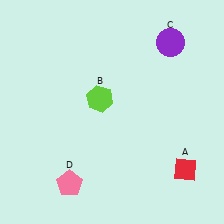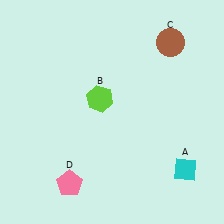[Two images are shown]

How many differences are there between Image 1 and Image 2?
There are 2 differences between the two images.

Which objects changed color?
A changed from red to cyan. C changed from purple to brown.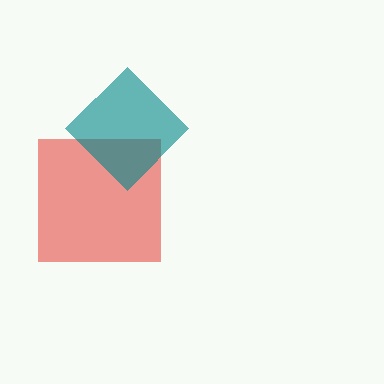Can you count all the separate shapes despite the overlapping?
Yes, there are 2 separate shapes.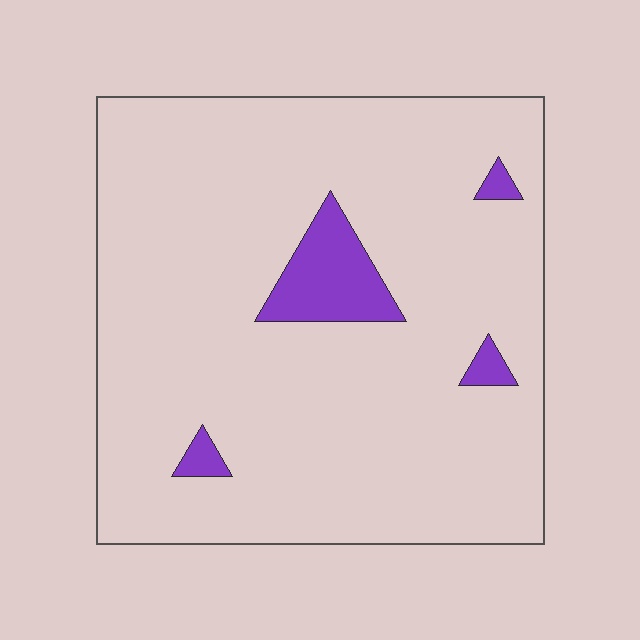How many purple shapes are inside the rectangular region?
4.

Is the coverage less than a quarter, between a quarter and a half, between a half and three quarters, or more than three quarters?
Less than a quarter.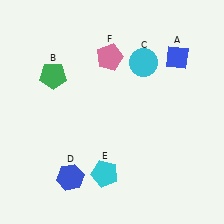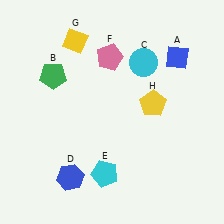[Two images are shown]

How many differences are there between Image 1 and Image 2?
There are 2 differences between the two images.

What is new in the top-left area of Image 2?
A yellow diamond (G) was added in the top-left area of Image 2.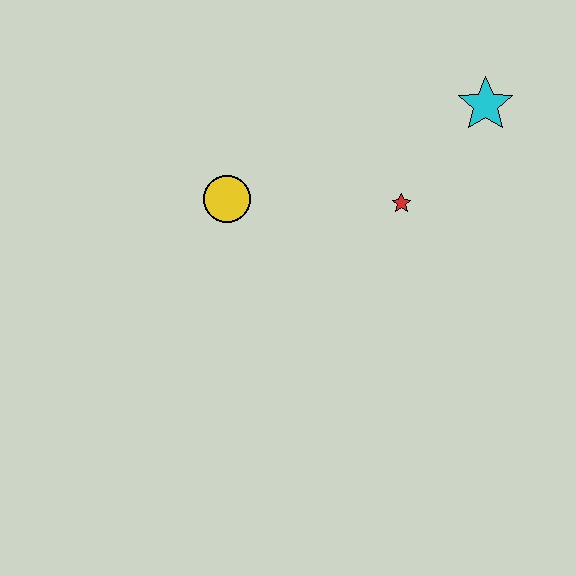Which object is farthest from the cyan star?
The yellow circle is farthest from the cyan star.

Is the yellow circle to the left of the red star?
Yes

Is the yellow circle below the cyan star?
Yes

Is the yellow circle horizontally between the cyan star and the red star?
No